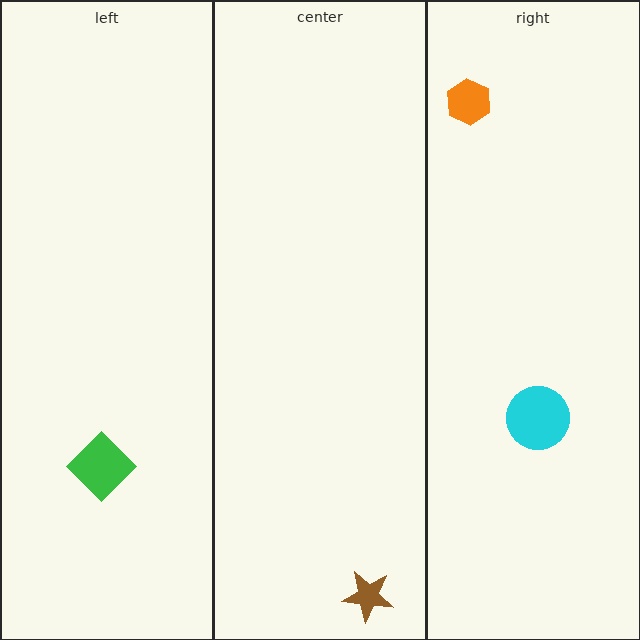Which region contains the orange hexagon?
The right region.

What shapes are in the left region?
The green diamond.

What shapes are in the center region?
The brown star.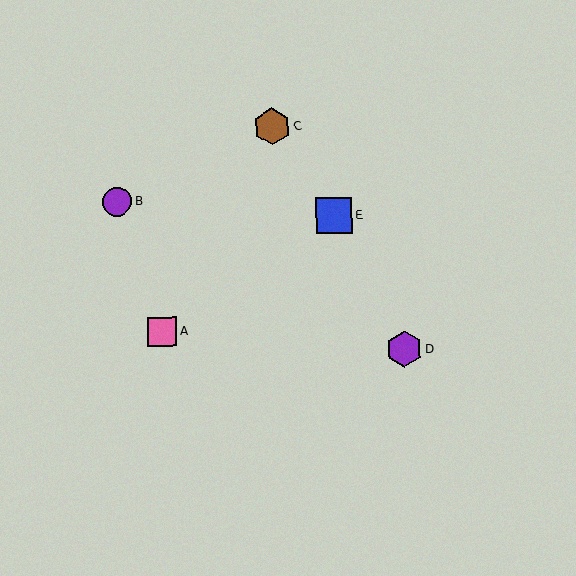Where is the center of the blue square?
The center of the blue square is at (334, 216).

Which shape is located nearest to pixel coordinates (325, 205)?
The blue square (labeled E) at (334, 216) is nearest to that location.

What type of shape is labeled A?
Shape A is a pink square.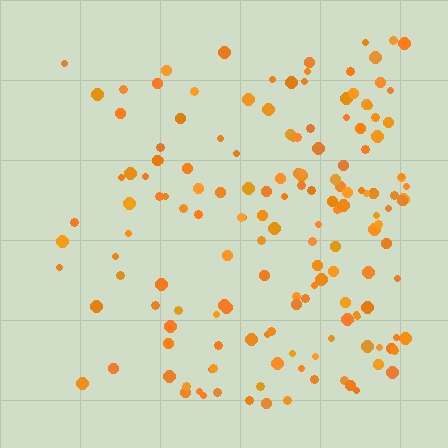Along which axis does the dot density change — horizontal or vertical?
Horizontal.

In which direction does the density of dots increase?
From left to right, with the right side densest.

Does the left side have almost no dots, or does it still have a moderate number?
Still a moderate number, just noticeably fewer than the right.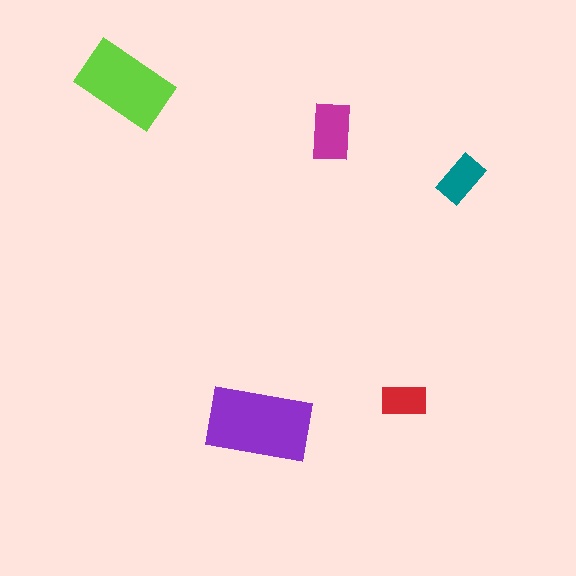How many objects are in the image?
There are 5 objects in the image.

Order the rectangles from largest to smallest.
the purple one, the lime one, the magenta one, the teal one, the red one.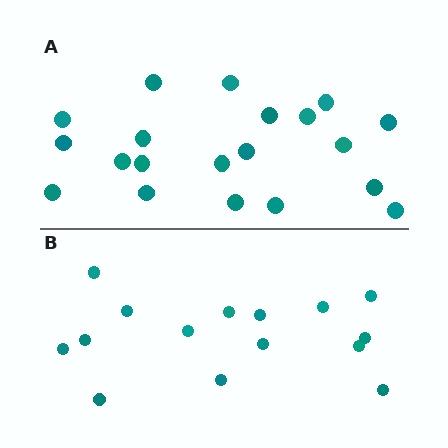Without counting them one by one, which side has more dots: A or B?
Region A (the top region) has more dots.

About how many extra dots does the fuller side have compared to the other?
Region A has about 5 more dots than region B.